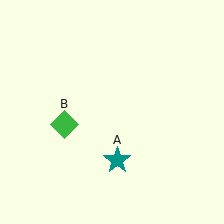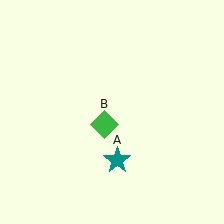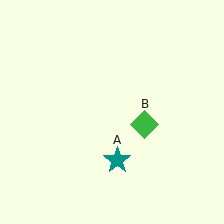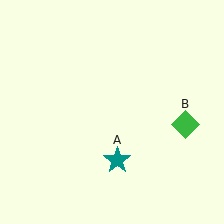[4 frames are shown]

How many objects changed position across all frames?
1 object changed position: green diamond (object B).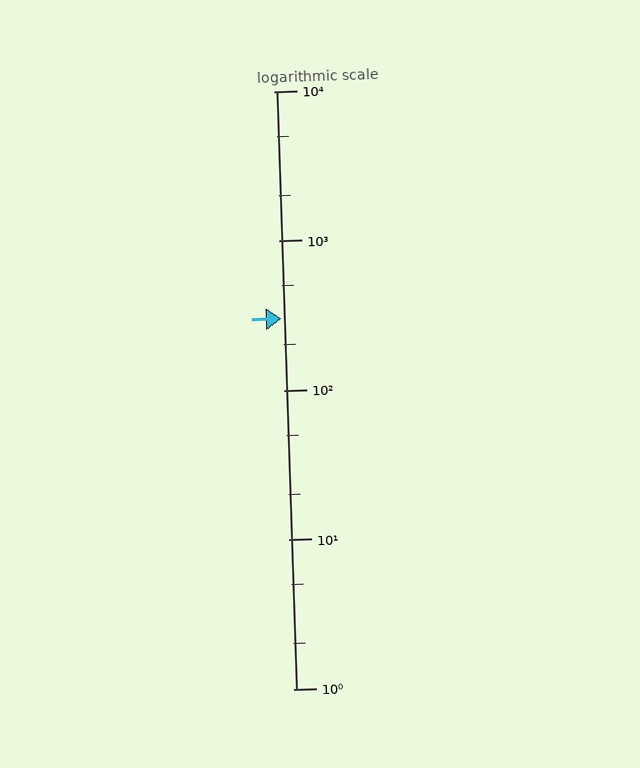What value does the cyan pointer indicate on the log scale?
The pointer indicates approximately 300.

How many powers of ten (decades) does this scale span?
The scale spans 4 decades, from 1 to 10000.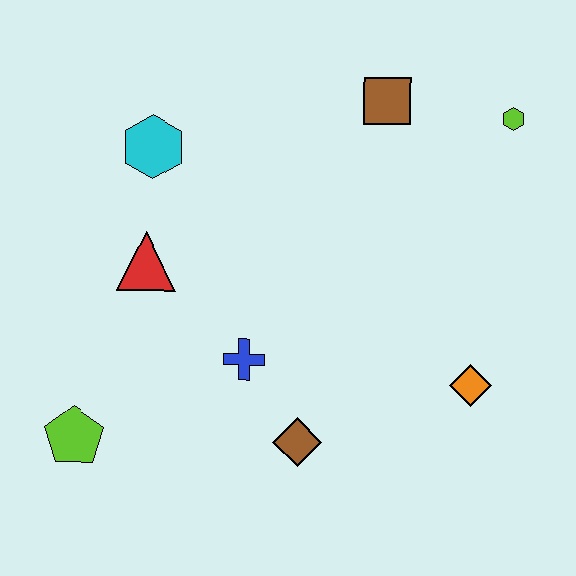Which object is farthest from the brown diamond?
The lime hexagon is farthest from the brown diamond.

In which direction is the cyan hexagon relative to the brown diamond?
The cyan hexagon is above the brown diamond.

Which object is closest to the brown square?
The lime hexagon is closest to the brown square.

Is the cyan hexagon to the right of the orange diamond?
No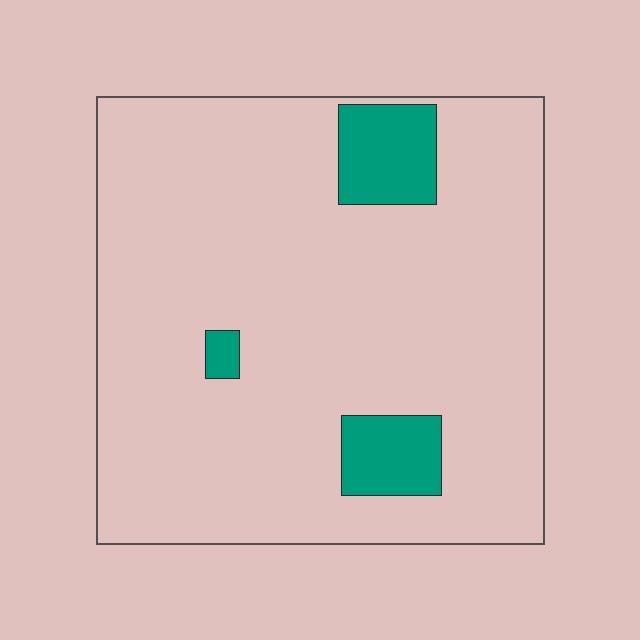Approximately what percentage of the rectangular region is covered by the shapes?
Approximately 10%.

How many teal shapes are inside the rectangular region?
3.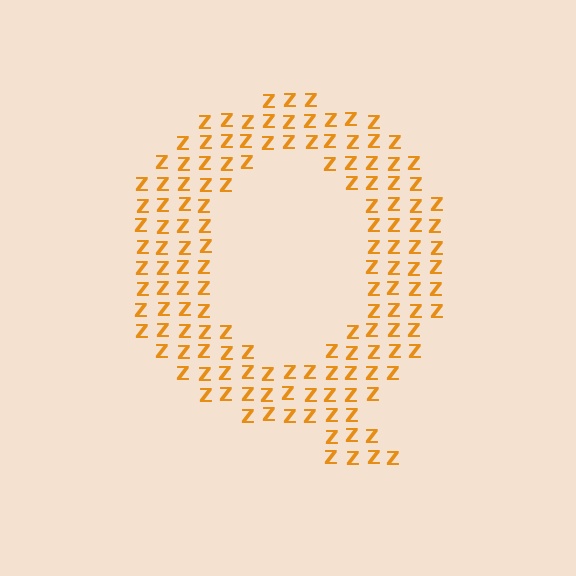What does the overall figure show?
The overall figure shows the letter Q.